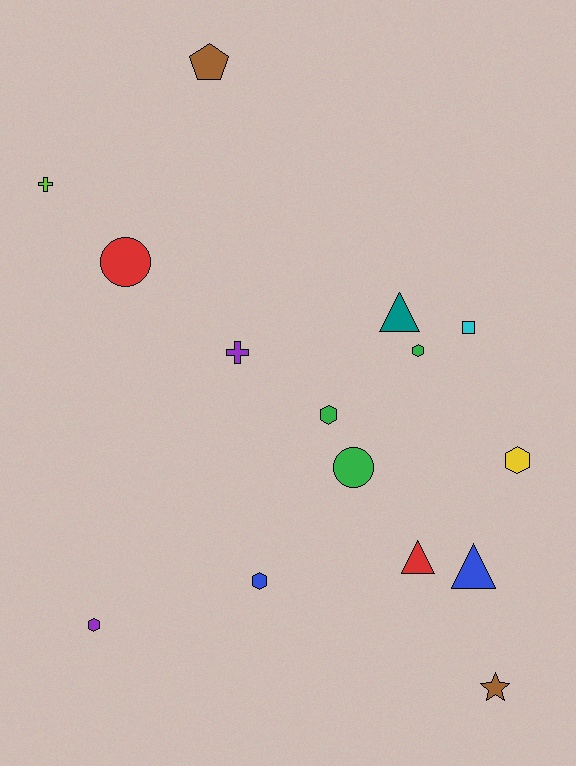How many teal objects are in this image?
There is 1 teal object.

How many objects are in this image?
There are 15 objects.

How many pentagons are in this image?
There is 1 pentagon.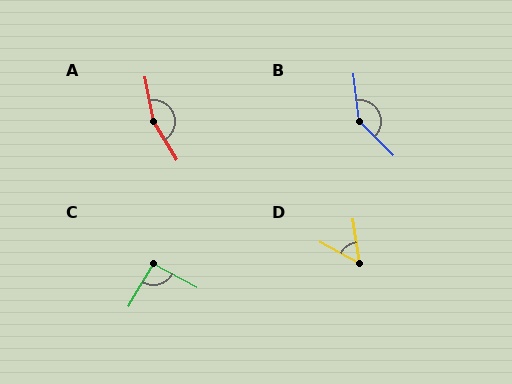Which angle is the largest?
A, at approximately 159 degrees.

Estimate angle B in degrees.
Approximately 142 degrees.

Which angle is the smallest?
D, at approximately 53 degrees.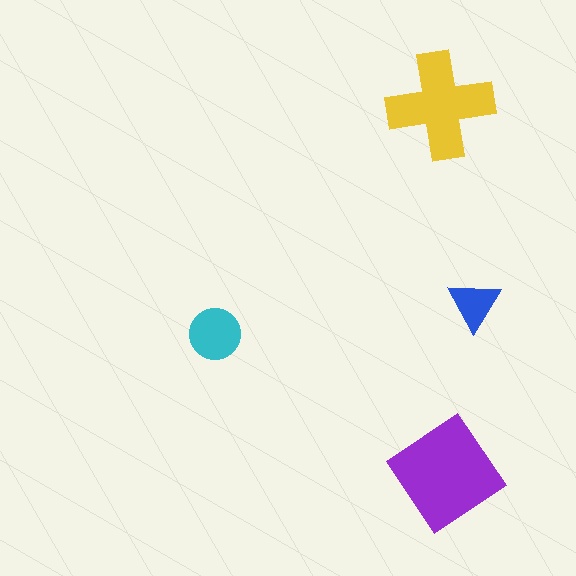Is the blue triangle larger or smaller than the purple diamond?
Smaller.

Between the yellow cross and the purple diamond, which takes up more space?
The purple diamond.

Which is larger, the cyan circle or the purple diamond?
The purple diamond.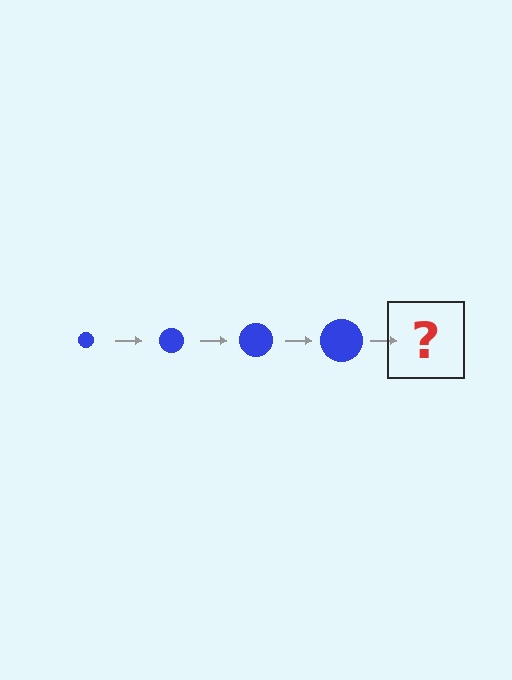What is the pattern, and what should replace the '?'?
The pattern is that the circle gets progressively larger each step. The '?' should be a blue circle, larger than the previous one.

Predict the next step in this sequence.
The next step is a blue circle, larger than the previous one.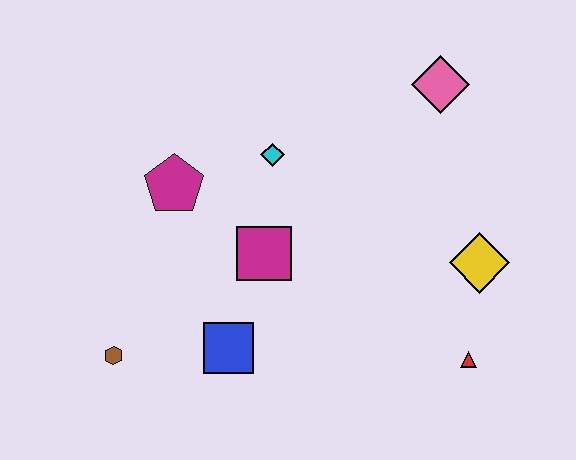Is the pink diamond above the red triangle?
Yes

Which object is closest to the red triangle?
The yellow diamond is closest to the red triangle.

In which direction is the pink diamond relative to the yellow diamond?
The pink diamond is above the yellow diamond.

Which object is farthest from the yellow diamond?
The brown hexagon is farthest from the yellow diamond.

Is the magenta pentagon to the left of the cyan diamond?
Yes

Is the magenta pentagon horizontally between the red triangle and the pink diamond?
No